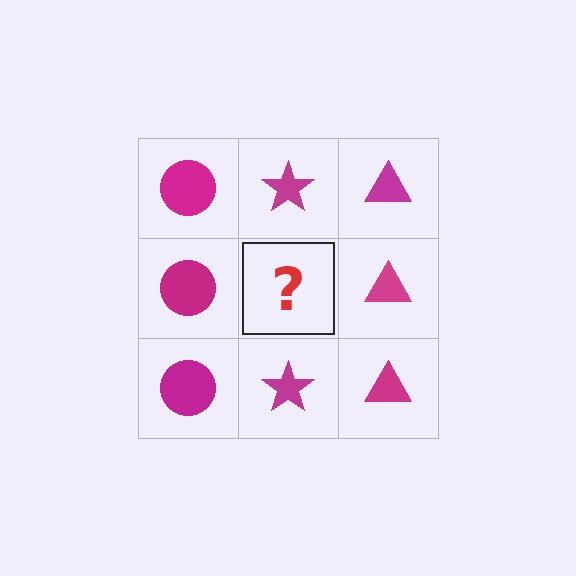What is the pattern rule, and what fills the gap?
The rule is that each column has a consistent shape. The gap should be filled with a magenta star.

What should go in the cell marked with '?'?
The missing cell should contain a magenta star.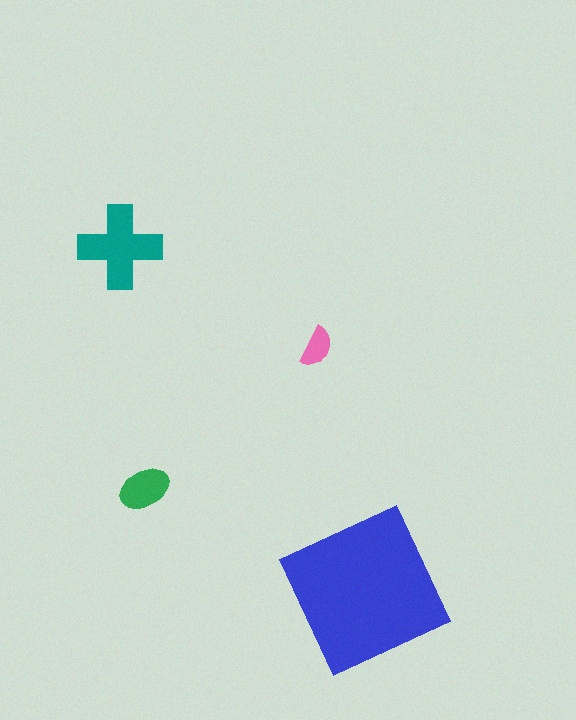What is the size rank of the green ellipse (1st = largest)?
3rd.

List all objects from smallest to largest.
The pink semicircle, the green ellipse, the teal cross, the blue square.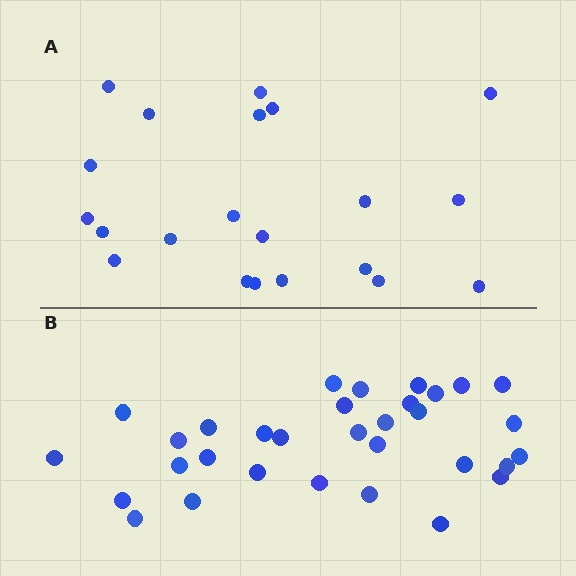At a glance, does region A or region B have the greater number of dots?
Region B (the bottom region) has more dots.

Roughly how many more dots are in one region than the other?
Region B has roughly 12 or so more dots than region A.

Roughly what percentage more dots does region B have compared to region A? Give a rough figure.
About 50% more.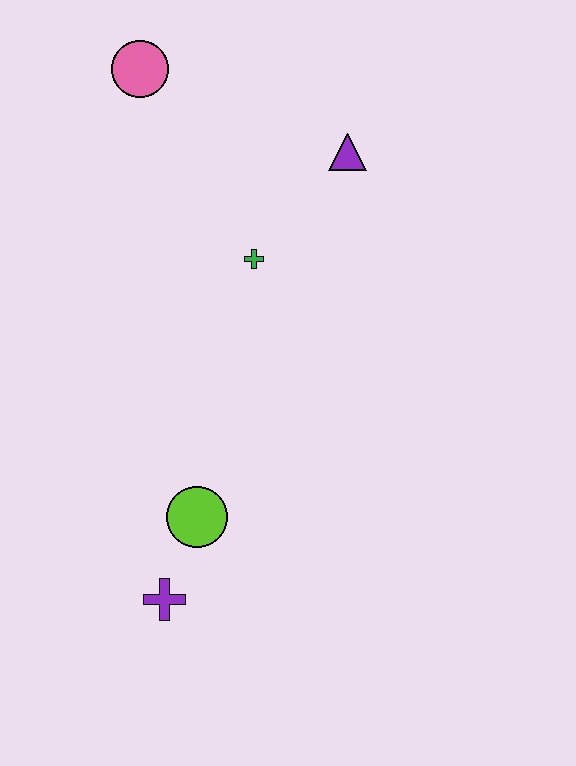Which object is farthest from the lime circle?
The pink circle is farthest from the lime circle.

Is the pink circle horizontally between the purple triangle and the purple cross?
No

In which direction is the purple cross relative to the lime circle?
The purple cross is below the lime circle.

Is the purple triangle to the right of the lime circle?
Yes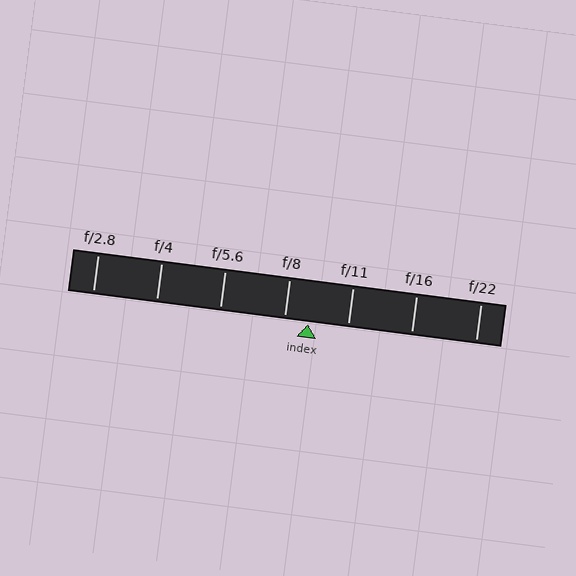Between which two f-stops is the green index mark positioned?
The index mark is between f/8 and f/11.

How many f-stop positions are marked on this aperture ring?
There are 7 f-stop positions marked.